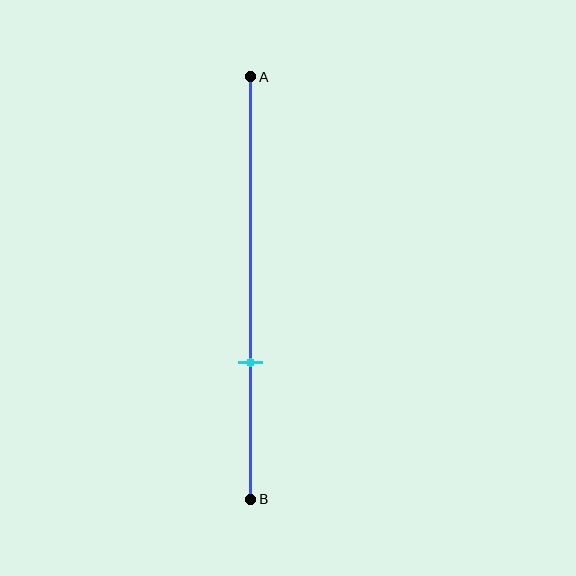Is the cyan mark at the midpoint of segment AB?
No, the mark is at about 70% from A, not at the 50% midpoint.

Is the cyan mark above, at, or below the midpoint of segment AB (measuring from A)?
The cyan mark is below the midpoint of segment AB.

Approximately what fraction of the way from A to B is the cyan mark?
The cyan mark is approximately 70% of the way from A to B.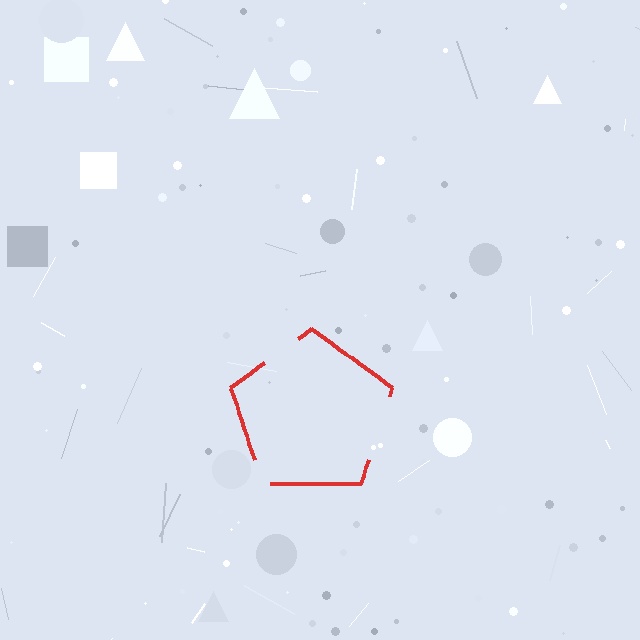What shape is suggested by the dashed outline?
The dashed outline suggests a pentagon.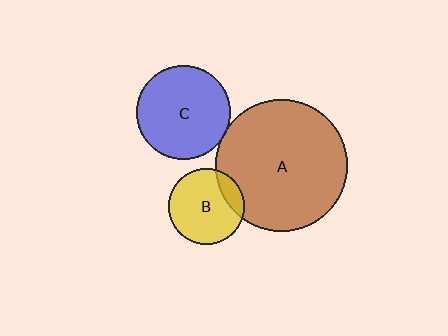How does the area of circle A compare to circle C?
Approximately 2.0 times.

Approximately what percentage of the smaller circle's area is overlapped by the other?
Approximately 5%.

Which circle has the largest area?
Circle A (brown).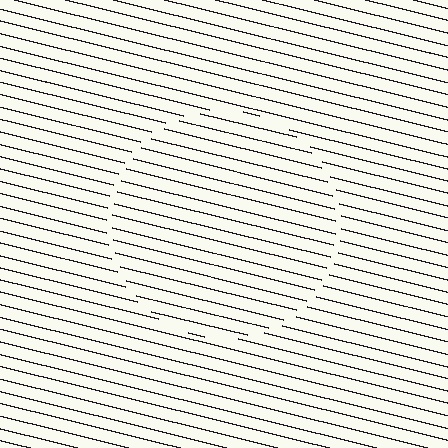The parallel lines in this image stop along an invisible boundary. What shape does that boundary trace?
An illusory circle. The interior of the shape contains the same grating, shifted by half a period — the contour is defined by the phase discontinuity where line-ends from the inner and outer gratings abut.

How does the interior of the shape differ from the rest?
The interior of the shape contains the same grating, shifted by half a period — the contour is defined by the phase discontinuity where line-ends from the inner and outer gratings abut.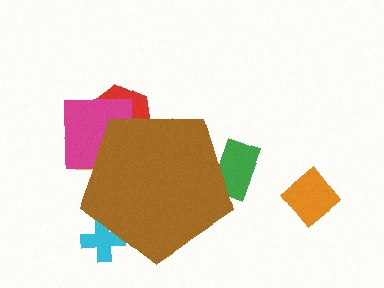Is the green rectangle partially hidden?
Yes, the green rectangle is partially hidden behind the brown pentagon.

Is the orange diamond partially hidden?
No, the orange diamond is fully visible.